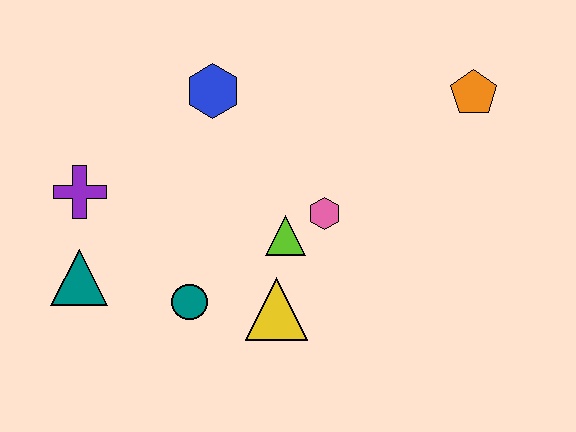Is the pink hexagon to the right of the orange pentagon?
No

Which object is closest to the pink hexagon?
The lime triangle is closest to the pink hexagon.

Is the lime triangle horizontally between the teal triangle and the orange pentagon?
Yes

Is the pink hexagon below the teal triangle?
No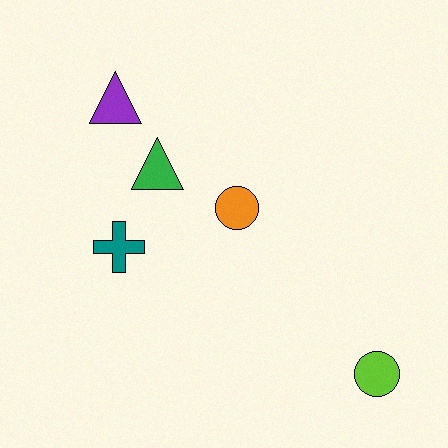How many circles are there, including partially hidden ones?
There are 2 circles.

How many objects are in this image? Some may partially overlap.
There are 5 objects.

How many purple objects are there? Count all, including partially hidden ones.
There is 1 purple object.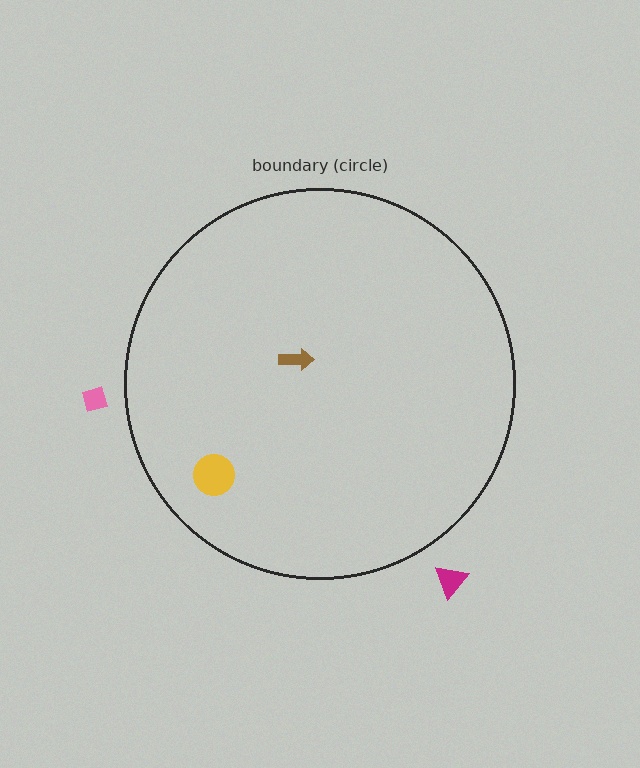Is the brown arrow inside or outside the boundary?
Inside.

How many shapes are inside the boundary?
2 inside, 2 outside.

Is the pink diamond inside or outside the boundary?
Outside.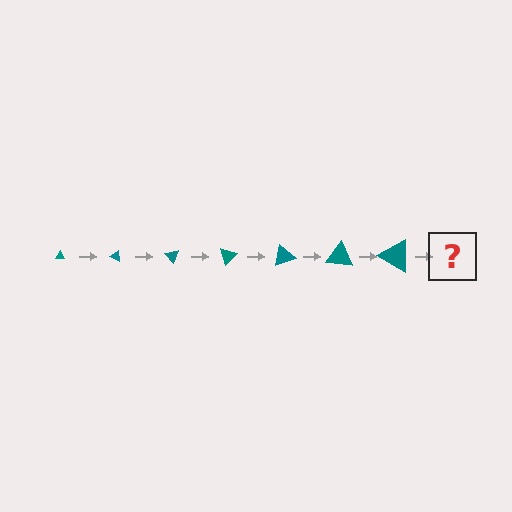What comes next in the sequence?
The next element should be a triangle, larger than the previous one and rotated 175 degrees from the start.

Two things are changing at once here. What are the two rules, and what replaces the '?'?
The two rules are that the triangle grows larger each step and it rotates 25 degrees each step. The '?' should be a triangle, larger than the previous one and rotated 175 degrees from the start.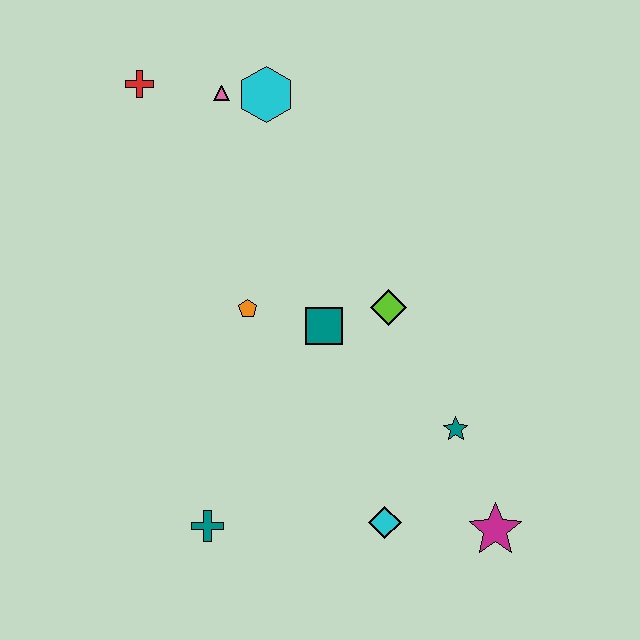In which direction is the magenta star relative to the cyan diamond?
The magenta star is to the right of the cyan diamond.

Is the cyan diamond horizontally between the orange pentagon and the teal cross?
No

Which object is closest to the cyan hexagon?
The pink triangle is closest to the cyan hexagon.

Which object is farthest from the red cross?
The magenta star is farthest from the red cross.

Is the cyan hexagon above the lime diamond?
Yes